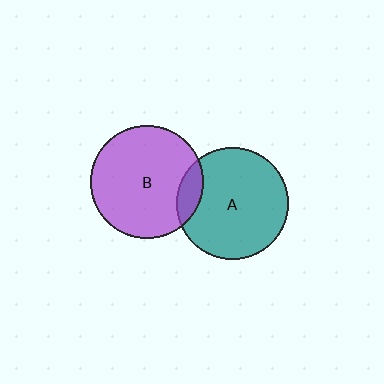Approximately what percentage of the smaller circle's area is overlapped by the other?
Approximately 10%.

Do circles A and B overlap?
Yes.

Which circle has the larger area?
Circle B (purple).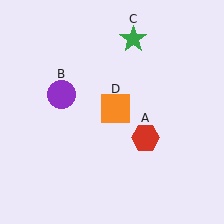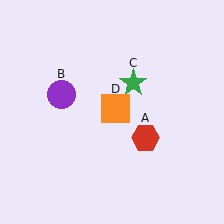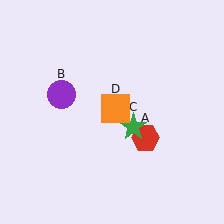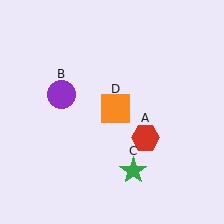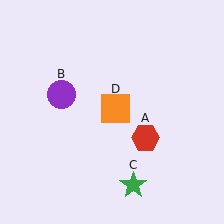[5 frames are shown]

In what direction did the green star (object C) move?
The green star (object C) moved down.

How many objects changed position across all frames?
1 object changed position: green star (object C).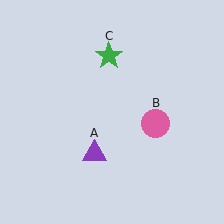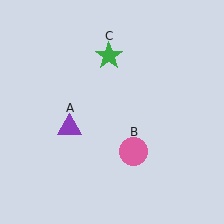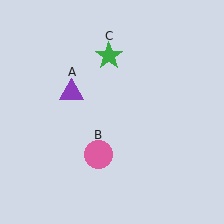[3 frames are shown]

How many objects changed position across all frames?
2 objects changed position: purple triangle (object A), pink circle (object B).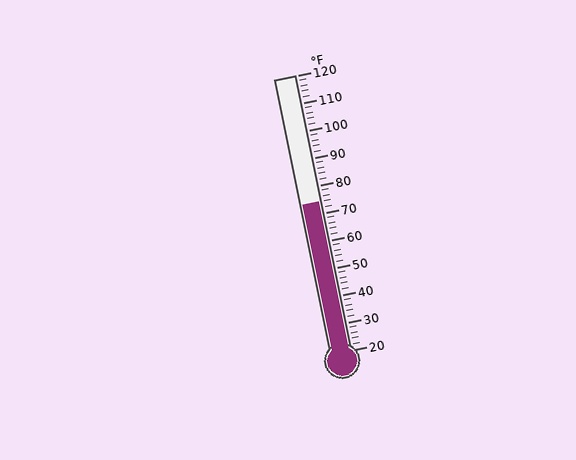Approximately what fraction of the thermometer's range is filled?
The thermometer is filled to approximately 55% of its range.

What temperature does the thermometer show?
The thermometer shows approximately 74°F.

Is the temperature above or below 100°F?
The temperature is below 100°F.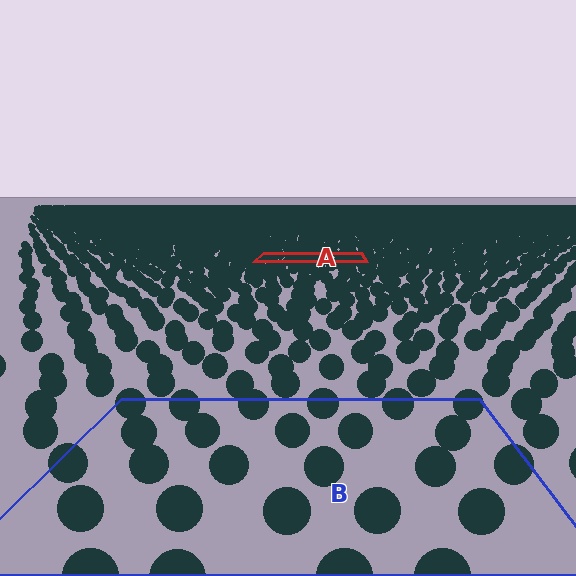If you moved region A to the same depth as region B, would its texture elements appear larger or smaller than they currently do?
They would appear larger. At a closer depth, the same texture elements are projected at a bigger on-screen size.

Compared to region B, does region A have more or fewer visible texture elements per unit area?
Region A has more texture elements per unit area — they are packed more densely because it is farther away.